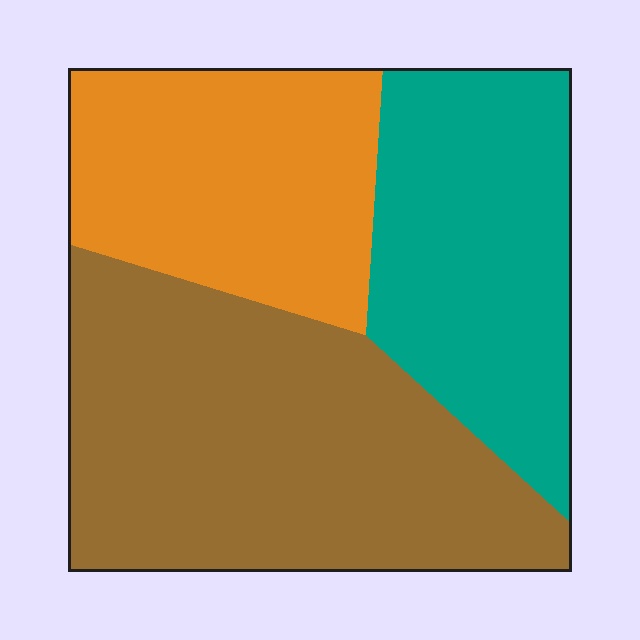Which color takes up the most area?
Brown, at roughly 45%.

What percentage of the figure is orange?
Orange takes up between a sixth and a third of the figure.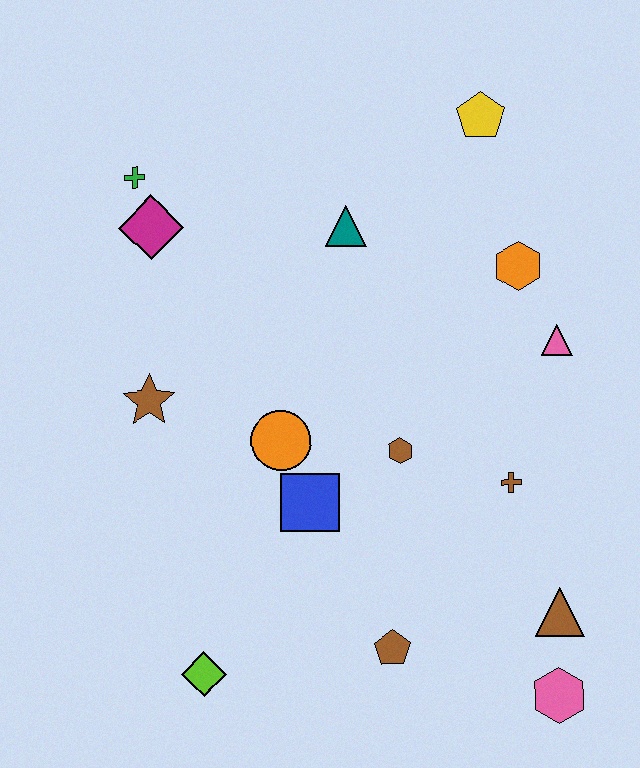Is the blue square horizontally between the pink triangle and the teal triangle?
No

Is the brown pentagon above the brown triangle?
No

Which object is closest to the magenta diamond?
The green cross is closest to the magenta diamond.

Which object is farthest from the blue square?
The yellow pentagon is farthest from the blue square.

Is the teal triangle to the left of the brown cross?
Yes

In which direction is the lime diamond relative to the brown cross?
The lime diamond is to the left of the brown cross.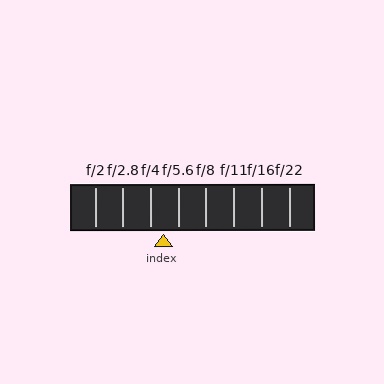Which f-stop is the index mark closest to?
The index mark is closest to f/4.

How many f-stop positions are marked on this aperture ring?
There are 8 f-stop positions marked.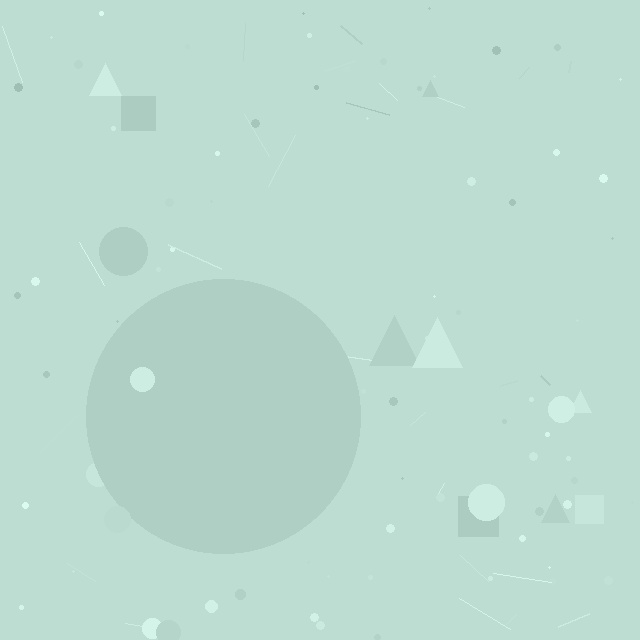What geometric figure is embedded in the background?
A circle is embedded in the background.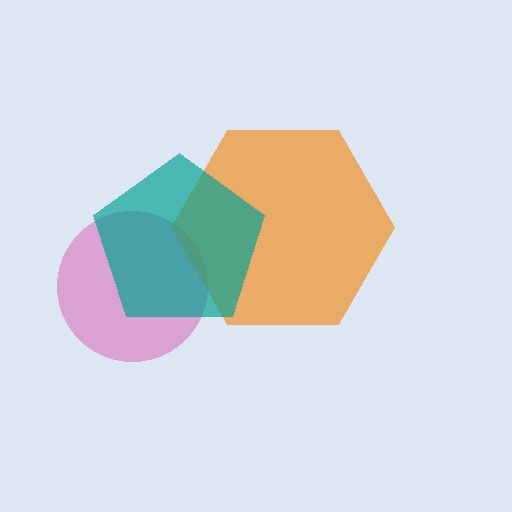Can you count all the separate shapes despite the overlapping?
Yes, there are 3 separate shapes.